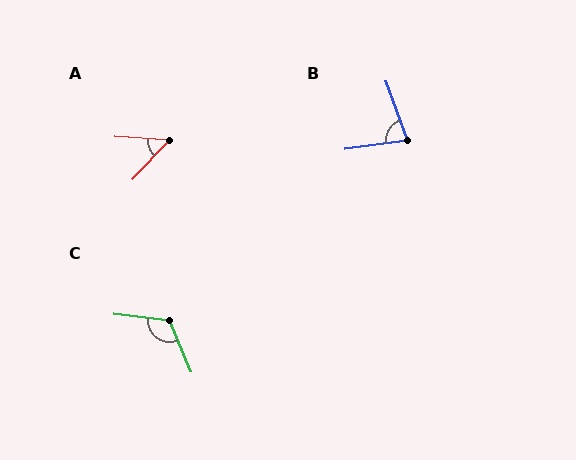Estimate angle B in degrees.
Approximately 78 degrees.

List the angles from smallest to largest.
A (51°), B (78°), C (120°).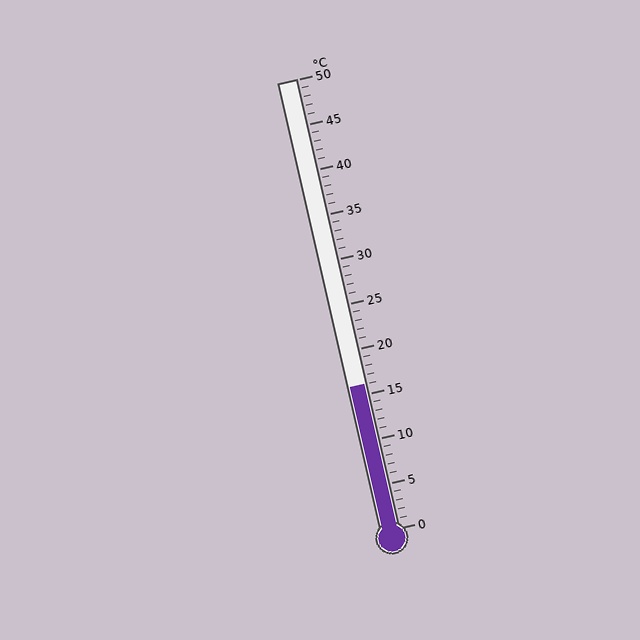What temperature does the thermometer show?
The thermometer shows approximately 16°C.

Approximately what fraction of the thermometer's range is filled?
The thermometer is filled to approximately 30% of its range.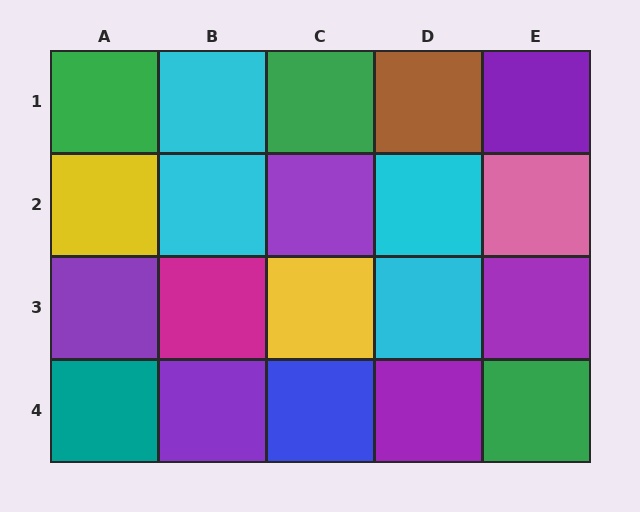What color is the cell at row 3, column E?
Purple.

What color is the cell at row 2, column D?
Cyan.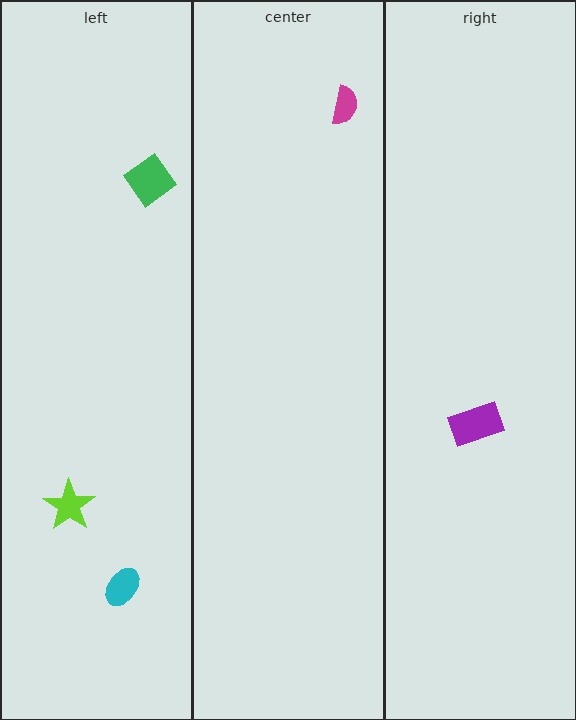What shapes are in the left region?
The lime star, the green diamond, the cyan ellipse.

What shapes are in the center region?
The magenta semicircle.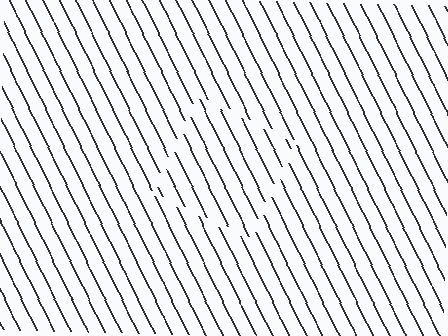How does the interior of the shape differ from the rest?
The interior of the shape contains the same grating, shifted by half a period — the contour is defined by the phase discontinuity where line-ends from the inner and outer gratings abut.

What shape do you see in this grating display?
An illusory square. The interior of the shape contains the same grating, shifted by half a period — the contour is defined by the phase discontinuity where line-ends from the inner and outer gratings abut.